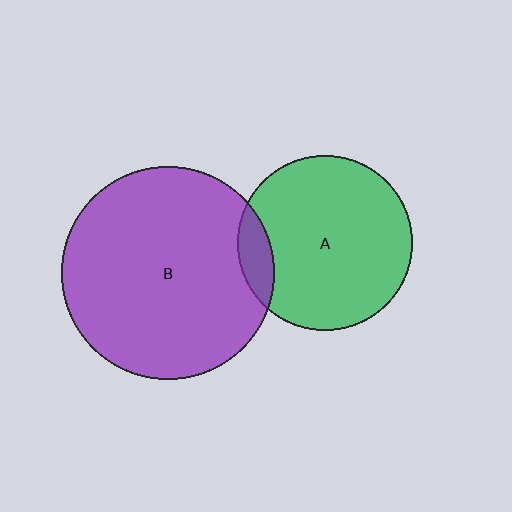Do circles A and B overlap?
Yes.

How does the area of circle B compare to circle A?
Approximately 1.5 times.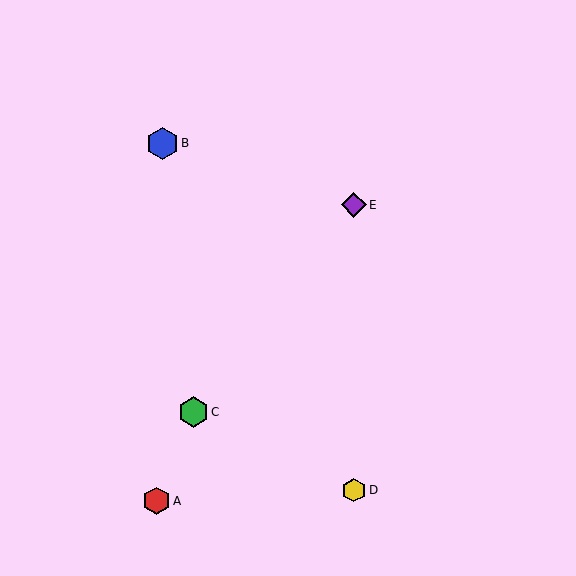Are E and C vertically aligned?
No, E is at x≈354 and C is at x≈193.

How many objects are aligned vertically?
2 objects (D, E) are aligned vertically.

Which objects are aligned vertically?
Objects D, E are aligned vertically.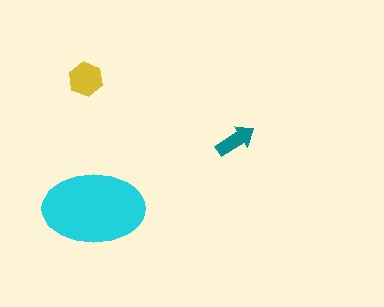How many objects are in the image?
There are 3 objects in the image.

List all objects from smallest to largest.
The teal arrow, the yellow hexagon, the cyan ellipse.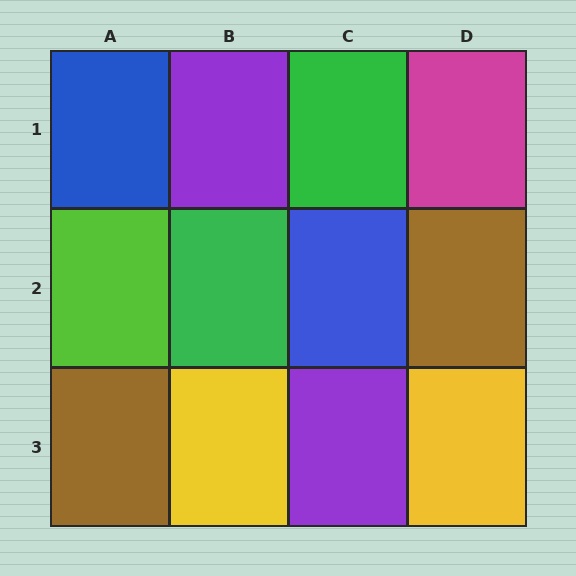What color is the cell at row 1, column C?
Green.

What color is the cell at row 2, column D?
Brown.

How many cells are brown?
2 cells are brown.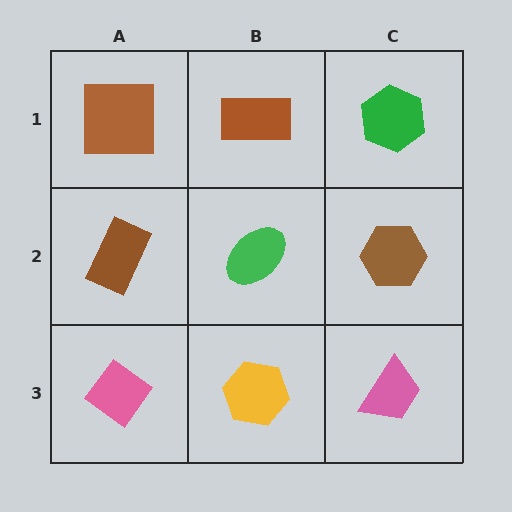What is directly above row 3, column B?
A green ellipse.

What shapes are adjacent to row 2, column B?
A brown rectangle (row 1, column B), a yellow hexagon (row 3, column B), a brown rectangle (row 2, column A), a brown hexagon (row 2, column C).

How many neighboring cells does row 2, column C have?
3.